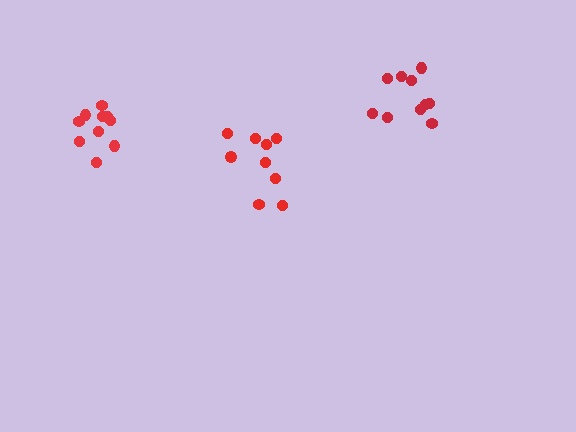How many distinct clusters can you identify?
There are 3 distinct clusters.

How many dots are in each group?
Group 1: 9 dots, Group 2: 10 dots, Group 3: 10 dots (29 total).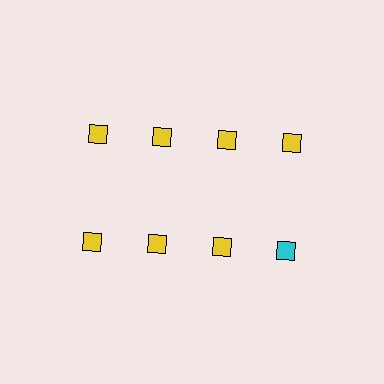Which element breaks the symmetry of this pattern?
The cyan square in the second row, second from right column breaks the symmetry. All other shapes are yellow squares.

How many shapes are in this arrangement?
There are 8 shapes arranged in a grid pattern.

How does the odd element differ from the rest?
It has a different color: cyan instead of yellow.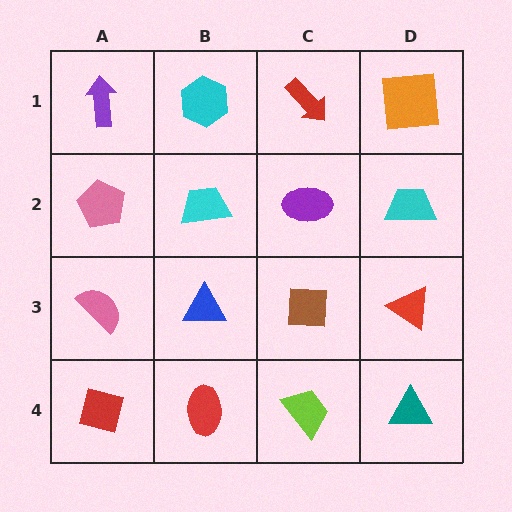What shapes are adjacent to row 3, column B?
A cyan trapezoid (row 2, column B), a red ellipse (row 4, column B), a pink semicircle (row 3, column A), a brown square (row 3, column C).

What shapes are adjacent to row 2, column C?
A red arrow (row 1, column C), a brown square (row 3, column C), a cyan trapezoid (row 2, column B), a cyan trapezoid (row 2, column D).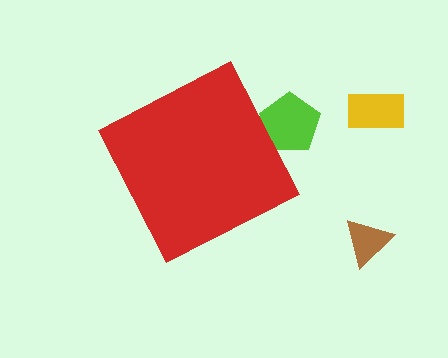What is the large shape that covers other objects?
A red diamond.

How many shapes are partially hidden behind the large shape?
1 shape is partially hidden.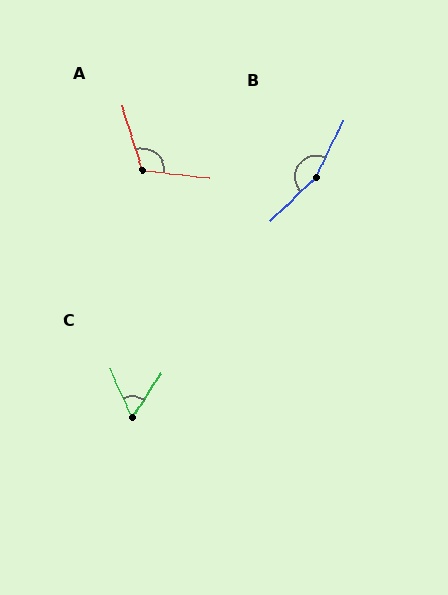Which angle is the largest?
B, at approximately 159 degrees.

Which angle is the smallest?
C, at approximately 58 degrees.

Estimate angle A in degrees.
Approximately 114 degrees.